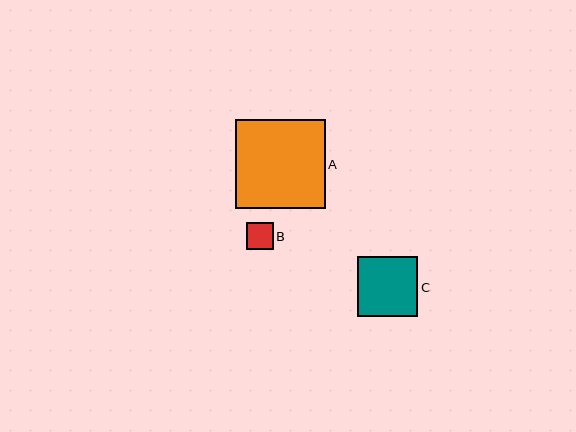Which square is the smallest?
Square B is the smallest with a size of approximately 27 pixels.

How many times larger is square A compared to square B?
Square A is approximately 3.3 times the size of square B.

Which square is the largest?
Square A is the largest with a size of approximately 90 pixels.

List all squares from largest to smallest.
From largest to smallest: A, C, B.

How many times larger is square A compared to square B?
Square A is approximately 3.3 times the size of square B.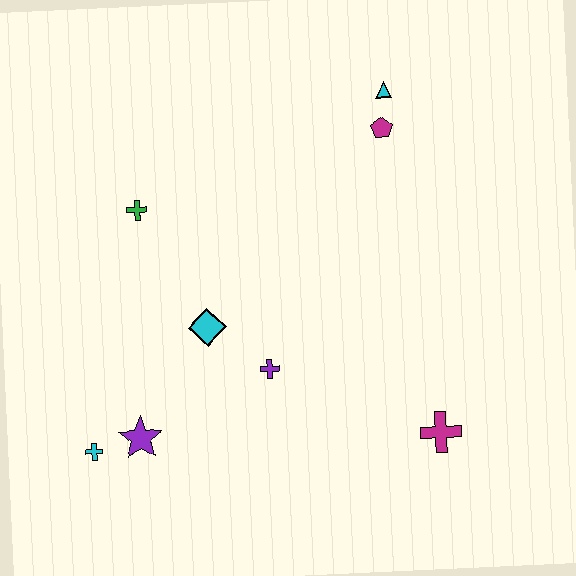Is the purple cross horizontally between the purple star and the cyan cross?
No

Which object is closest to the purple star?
The cyan cross is closest to the purple star.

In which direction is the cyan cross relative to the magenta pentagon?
The cyan cross is below the magenta pentagon.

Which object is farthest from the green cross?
The magenta cross is farthest from the green cross.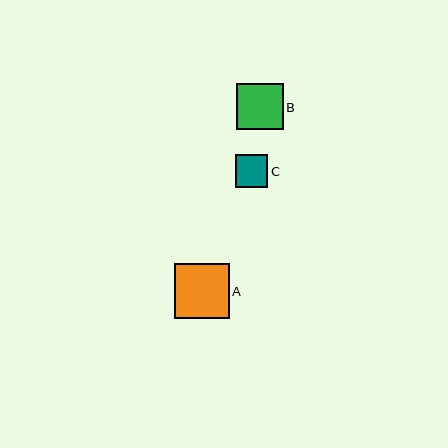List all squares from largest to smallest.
From largest to smallest: A, B, C.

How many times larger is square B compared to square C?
Square B is approximately 1.4 times the size of square C.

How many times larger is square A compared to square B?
Square A is approximately 1.2 times the size of square B.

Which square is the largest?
Square A is the largest with a size of approximately 55 pixels.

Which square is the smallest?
Square C is the smallest with a size of approximately 33 pixels.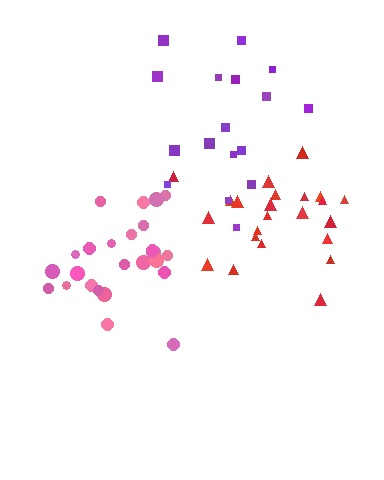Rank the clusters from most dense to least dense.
red, pink, purple.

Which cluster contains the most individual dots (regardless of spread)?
Pink (25).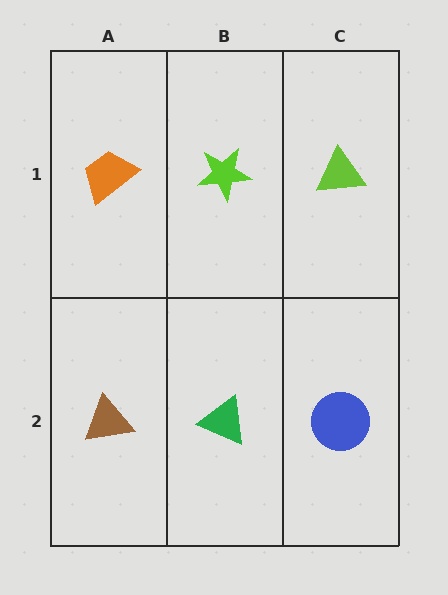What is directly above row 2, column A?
An orange trapezoid.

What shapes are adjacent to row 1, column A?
A brown triangle (row 2, column A), a lime star (row 1, column B).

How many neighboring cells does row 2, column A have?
2.